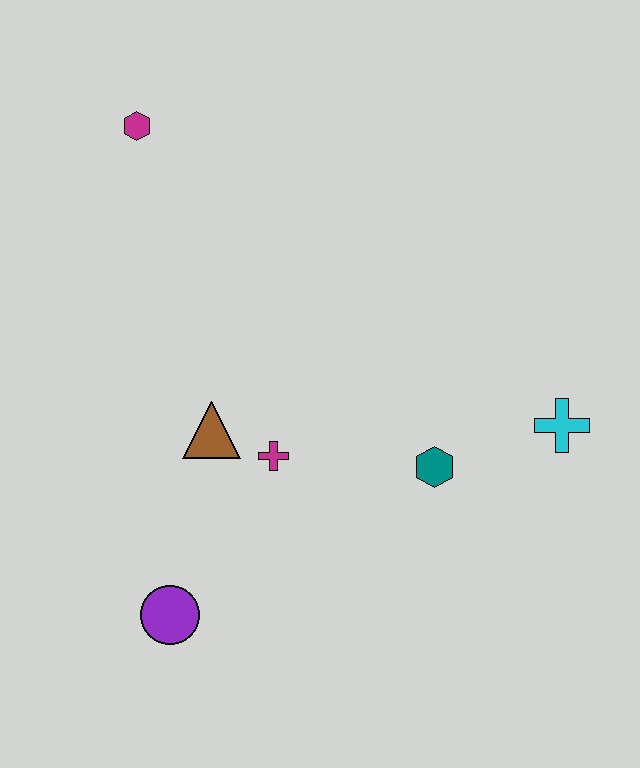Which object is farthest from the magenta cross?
The magenta hexagon is farthest from the magenta cross.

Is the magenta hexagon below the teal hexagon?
No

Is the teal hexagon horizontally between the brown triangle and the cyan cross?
Yes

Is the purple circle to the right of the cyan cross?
No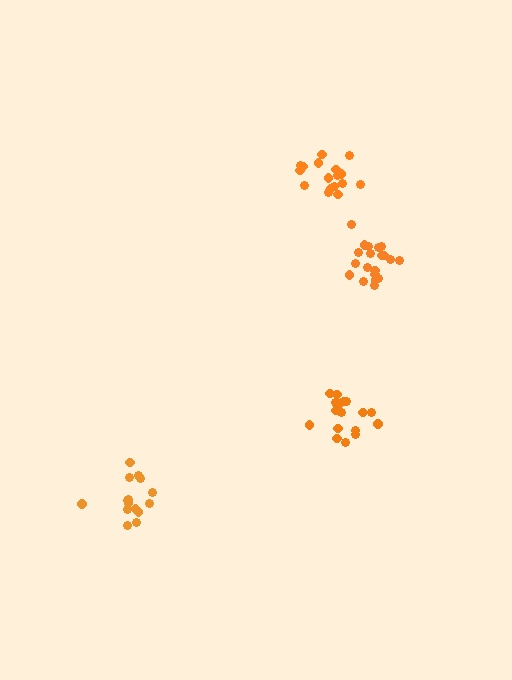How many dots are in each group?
Group 1: 20 dots, Group 2: 15 dots, Group 3: 17 dots, Group 4: 18 dots (70 total).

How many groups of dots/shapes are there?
There are 4 groups.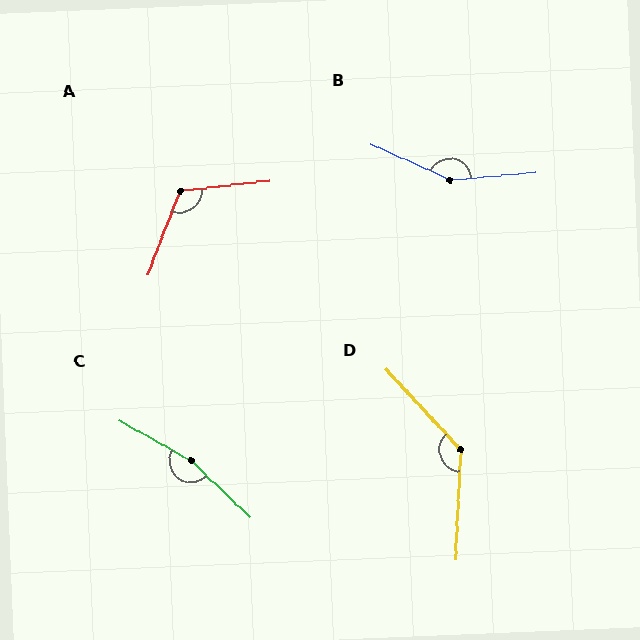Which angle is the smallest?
A, at approximately 117 degrees.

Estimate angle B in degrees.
Approximately 151 degrees.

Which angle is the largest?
C, at approximately 165 degrees.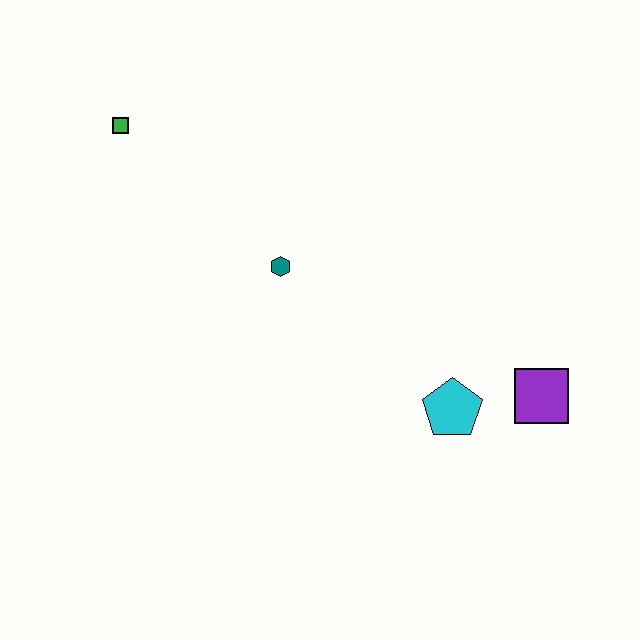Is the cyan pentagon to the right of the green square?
Yes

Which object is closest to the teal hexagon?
The green square is closest to the teal hexagon.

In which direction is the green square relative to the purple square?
The green square is to the left of the purple square.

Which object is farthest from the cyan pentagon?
The green square is farthest from the cyan pentagon.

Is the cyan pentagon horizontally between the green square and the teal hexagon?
No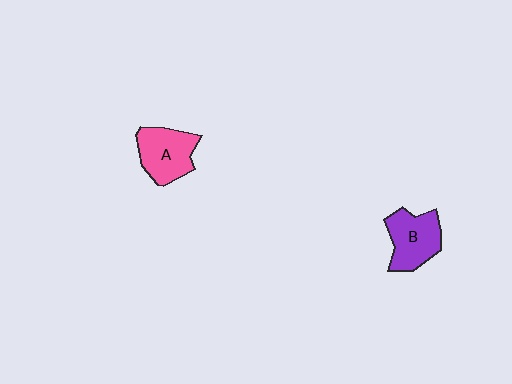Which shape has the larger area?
Shape A (pink).